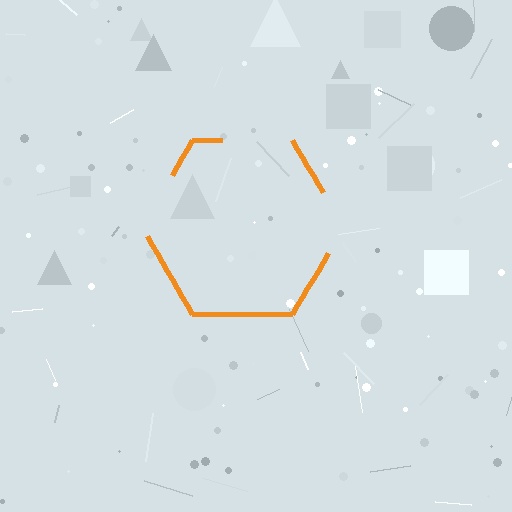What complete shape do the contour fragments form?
The contour fragments form a hexagon.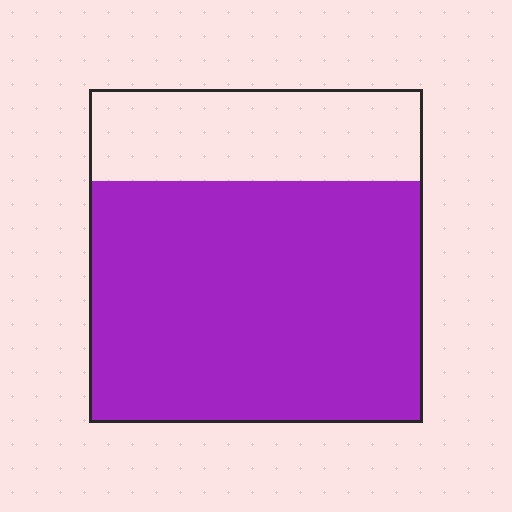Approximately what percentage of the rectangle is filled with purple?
Approximately 70%.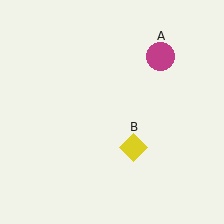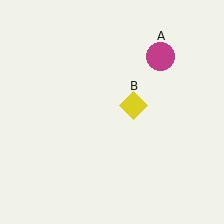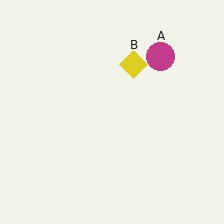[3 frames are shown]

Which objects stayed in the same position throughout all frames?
Magenta circle (object A) remained stationary.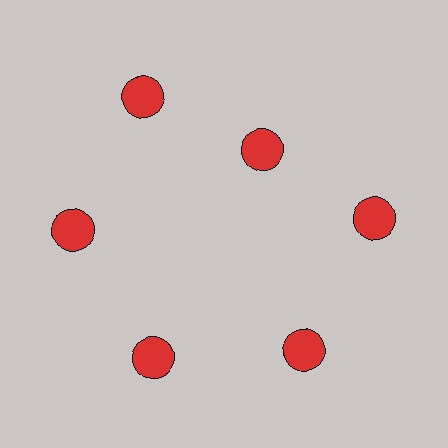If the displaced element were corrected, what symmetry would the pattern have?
It would have 6-fold rotational symmetry — the pattern would map onto itself every 60 degrees.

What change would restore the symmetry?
The symmetry would be restored by moving it outward, back onto the ring so that all 6 circles sit at equal angles and equal distance from the center.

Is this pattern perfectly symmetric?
No. The 6 red circles are arranged in a ring, but one element near the 1 o'clock position is pulled inward toward the center, breaking the 6-fold rotational symmetry.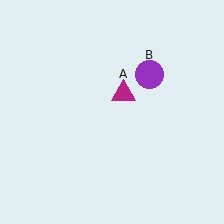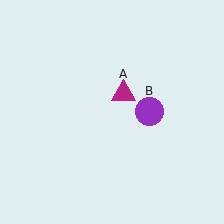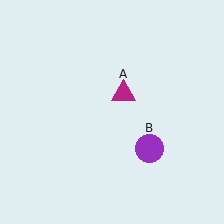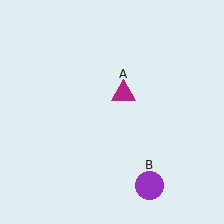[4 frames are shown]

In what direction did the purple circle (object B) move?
The purple circle (object B) moved down.